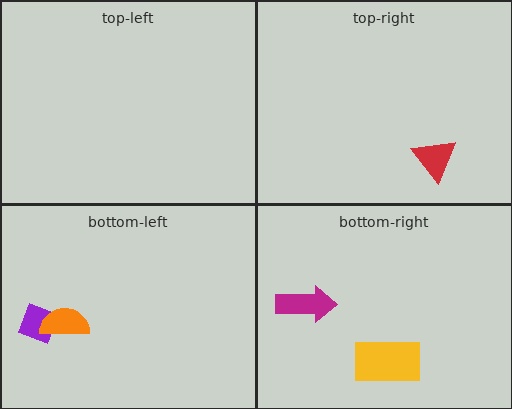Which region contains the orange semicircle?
The bottom-left region.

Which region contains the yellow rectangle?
The bottom-right region.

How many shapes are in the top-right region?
1.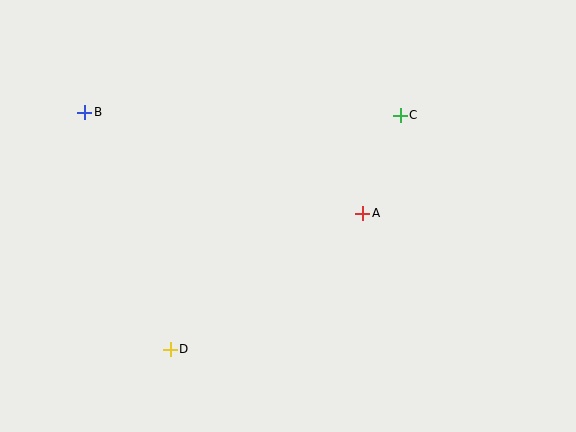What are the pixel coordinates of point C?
Point C is at (400, 115).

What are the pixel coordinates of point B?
Point B is at (85, 112).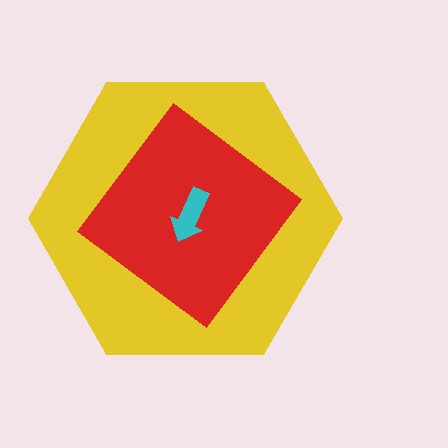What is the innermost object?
The cyan arrow.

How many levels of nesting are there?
3.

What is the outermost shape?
The yellow hexagon.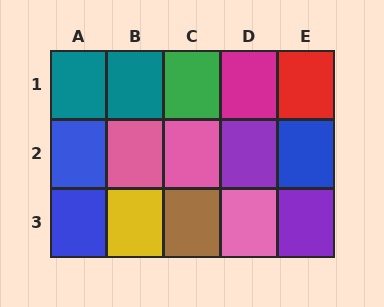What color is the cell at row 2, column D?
Purple.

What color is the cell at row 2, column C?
Pink.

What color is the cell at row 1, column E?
Red.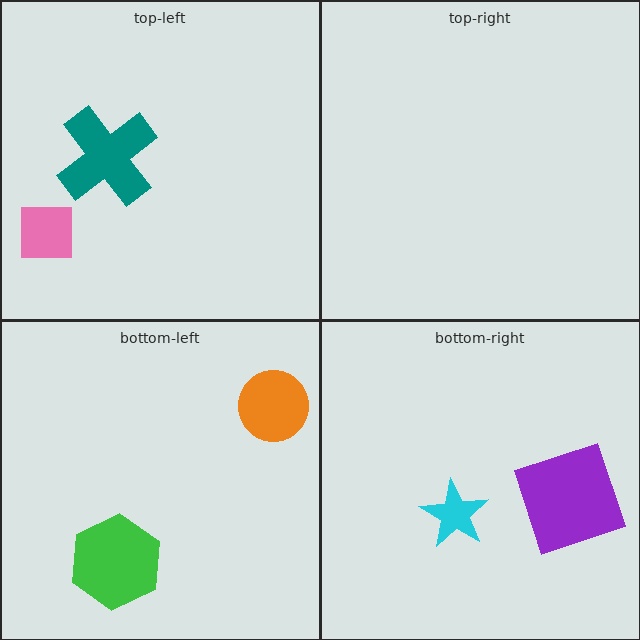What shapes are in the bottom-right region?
The cyan star, the purple square.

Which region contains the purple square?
The bottom-right region.